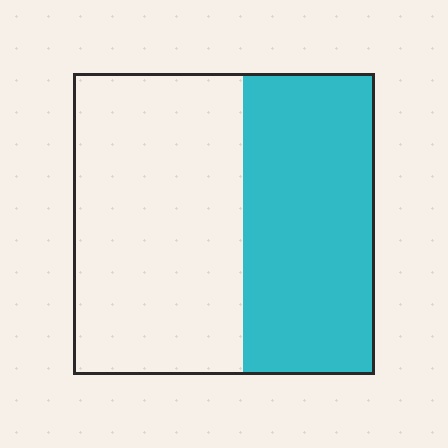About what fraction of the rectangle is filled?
About two fifths (2/5).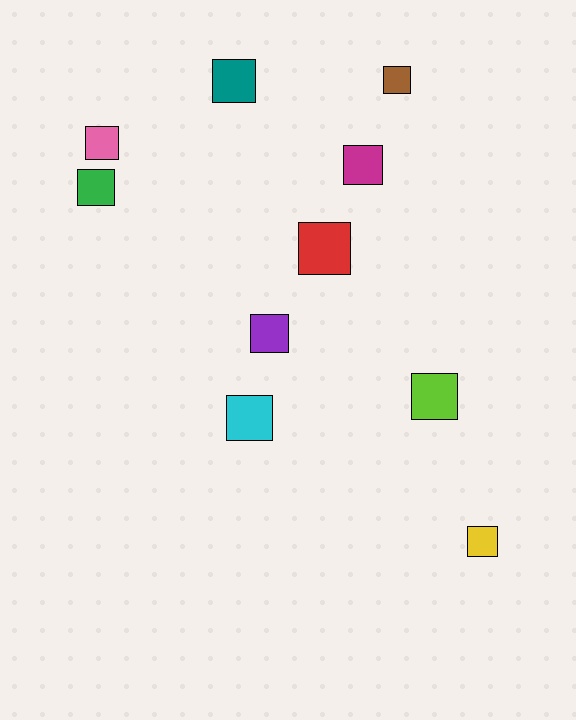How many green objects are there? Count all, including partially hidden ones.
There is 1 green object.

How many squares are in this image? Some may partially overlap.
There are 10 squares.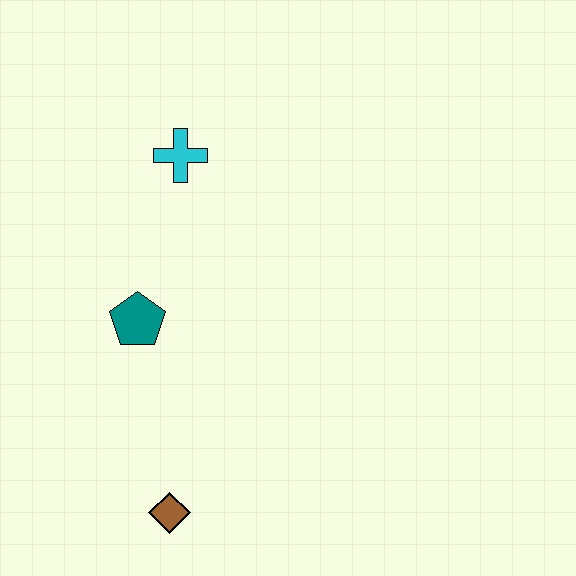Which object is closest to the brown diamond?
The teal pentagon is closest to the brown diamond.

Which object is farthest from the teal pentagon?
The brown diamond is farthest from the teal pentagon.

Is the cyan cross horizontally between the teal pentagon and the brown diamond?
No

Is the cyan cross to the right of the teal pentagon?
Yes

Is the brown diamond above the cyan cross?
No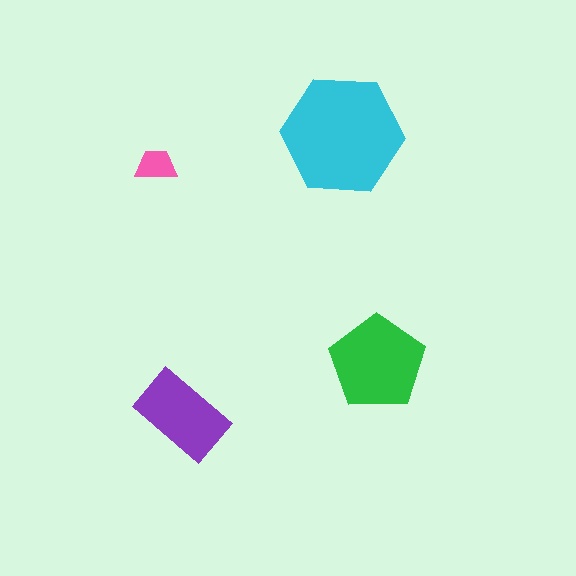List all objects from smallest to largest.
The pink trapezoid, the purple rectangle, the green pentagon, the cyan hexagon.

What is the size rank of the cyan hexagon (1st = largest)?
1st.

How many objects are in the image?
There are 4 objects in the image.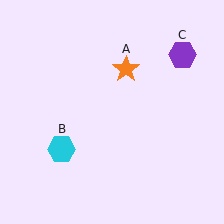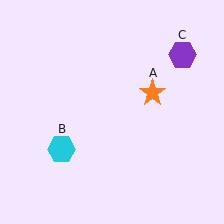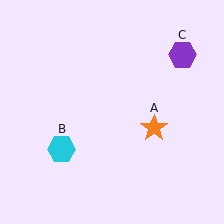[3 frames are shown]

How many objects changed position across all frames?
1 object changed position: orange star (object A).